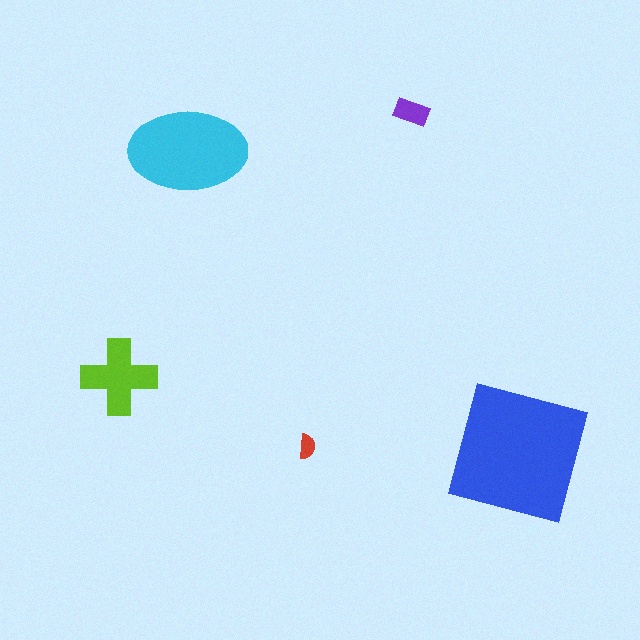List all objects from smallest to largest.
The red semicircle, the purple rectangle, the lime cross, the cyan ellipse, the blue square.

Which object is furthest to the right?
The blue square is rightmost.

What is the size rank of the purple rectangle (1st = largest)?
4th.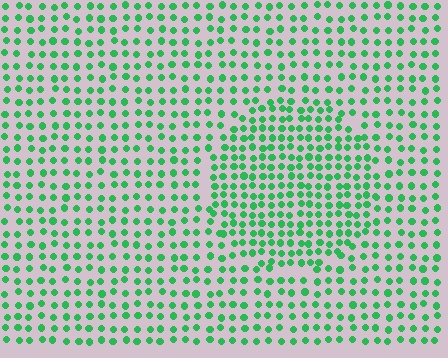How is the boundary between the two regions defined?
The boundary is defined by a change in element density (approximately 1.6x ratio). All elements are the same color, size, and shape.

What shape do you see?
I see a circle.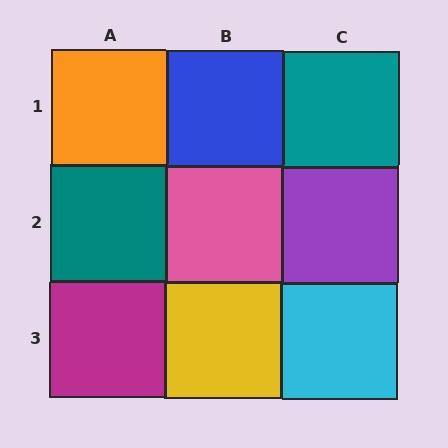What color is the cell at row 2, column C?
Purple.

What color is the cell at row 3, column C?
Cyan.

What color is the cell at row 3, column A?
Magenta.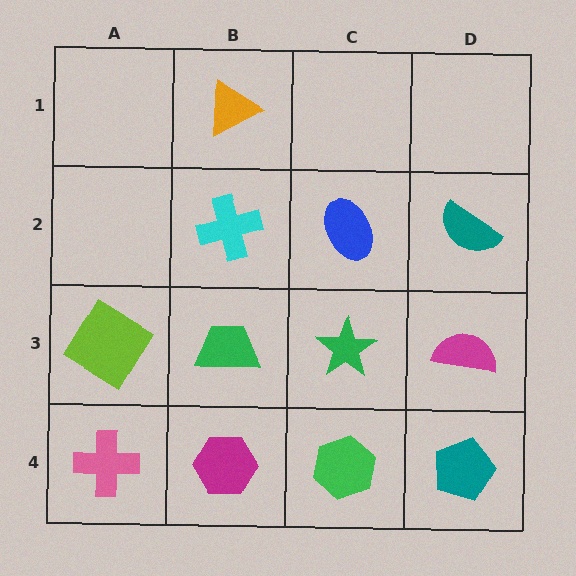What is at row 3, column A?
A lime diamond.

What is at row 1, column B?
An orange triangle.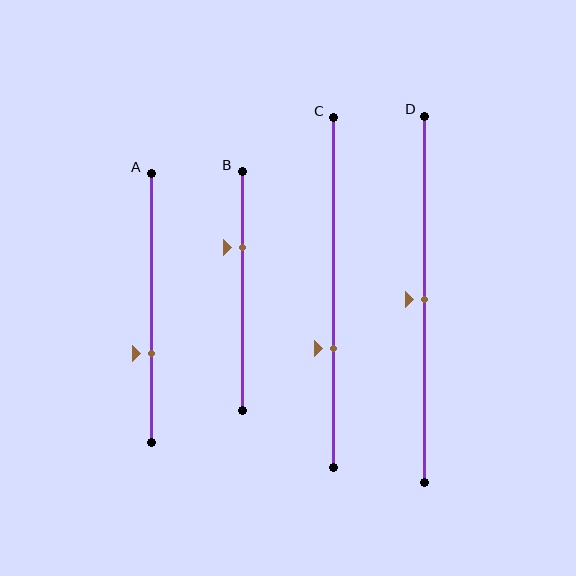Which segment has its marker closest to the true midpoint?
Segment D has its marker closest to the true midpoint.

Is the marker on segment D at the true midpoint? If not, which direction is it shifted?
Yes, the marker on segment D is at the true midpoint.